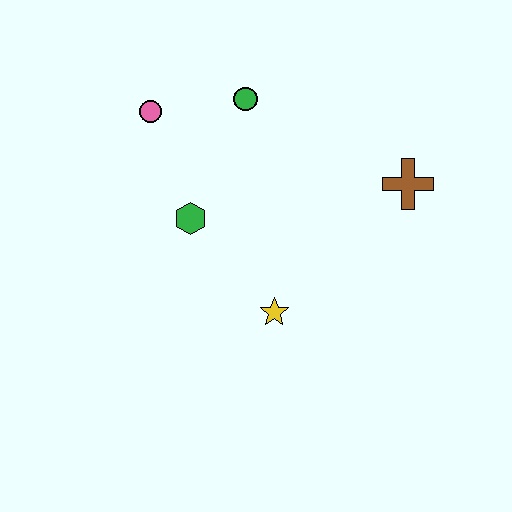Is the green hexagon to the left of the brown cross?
Yes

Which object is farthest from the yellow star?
The pink circle is farthest from the yellow star.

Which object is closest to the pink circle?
The green circle is closest to the pink circle.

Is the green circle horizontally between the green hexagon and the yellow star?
Yes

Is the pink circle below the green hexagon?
No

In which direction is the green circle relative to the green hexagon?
The green circle is above the green hexagon.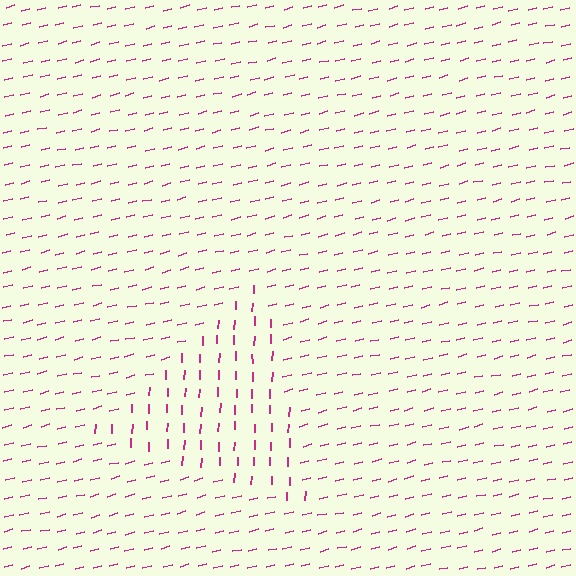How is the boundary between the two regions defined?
The boundary is defined purely by a change in line orientation (approximately 74 degrees difference). All lines are the same color and thickness.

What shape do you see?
I see a triangle.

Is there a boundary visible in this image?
Yes, there is a texture boundary formed by a change in line orientation.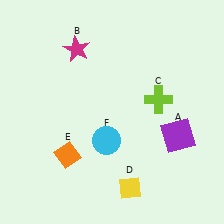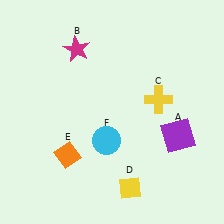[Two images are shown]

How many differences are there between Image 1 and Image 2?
There is 1 difference between the two images.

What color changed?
The cross (C) changed from lime in Image 1 to yellow in Image 2.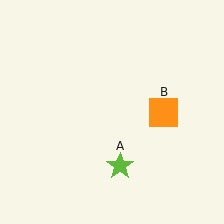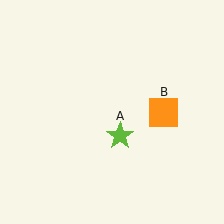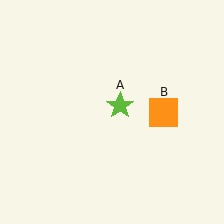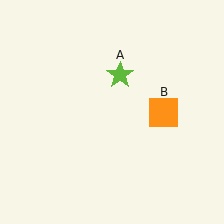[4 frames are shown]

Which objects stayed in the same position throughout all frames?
Orange square (object B) remained stationary.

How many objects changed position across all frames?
1 object changed position: lime star (object A).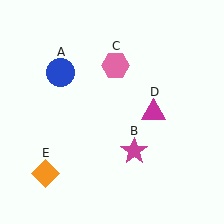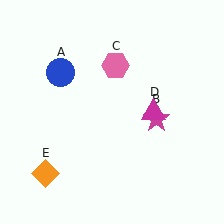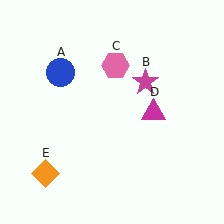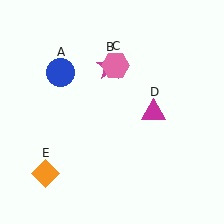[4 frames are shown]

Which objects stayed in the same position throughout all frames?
Blue circle (object A) and pink hexagon (object C) and magenta triangle (object D) and orange diamond (object E) remained stationary.